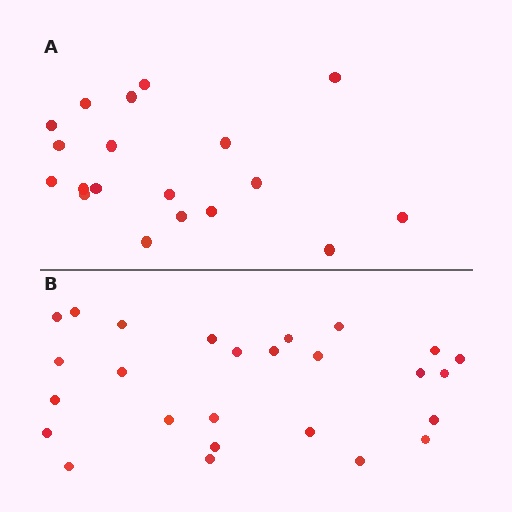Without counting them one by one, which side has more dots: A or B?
Region B (the bottom region) has more dots.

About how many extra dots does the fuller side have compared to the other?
Region B has roughly 8 or so more dots than region A.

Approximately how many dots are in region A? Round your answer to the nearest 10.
About 20 dots. (The exact count is 19, which rounds to 20.)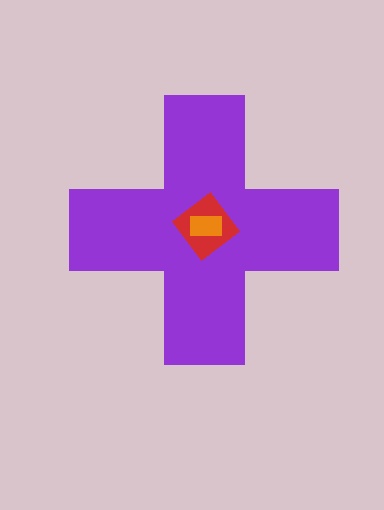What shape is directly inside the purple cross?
The red diamond.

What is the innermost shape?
The orange rectangle.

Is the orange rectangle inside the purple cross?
Yes.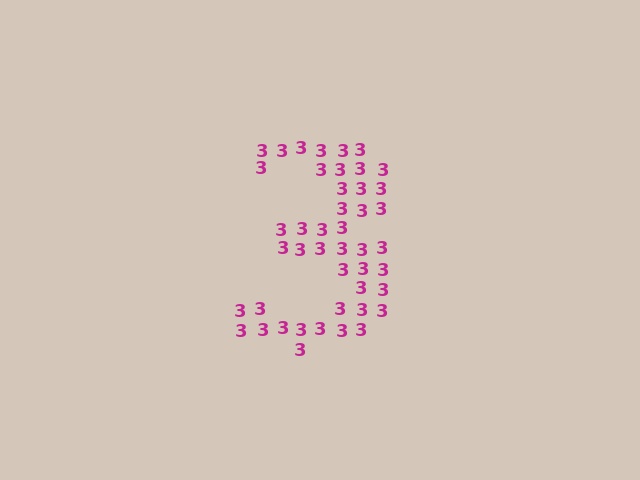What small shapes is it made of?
It is made of small digit 3's.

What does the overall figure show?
The overall figure shows the digit 3.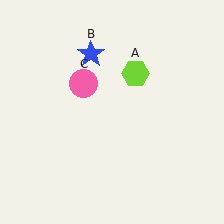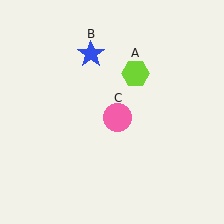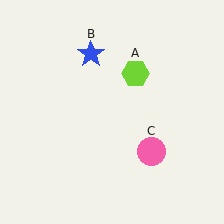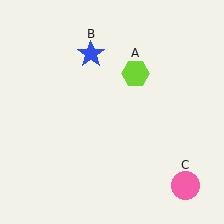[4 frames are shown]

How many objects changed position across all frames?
1 object changed position: pink circle (object C).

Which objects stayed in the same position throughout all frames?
Lime hexagon (object A) and blue star (object B) remained stationary.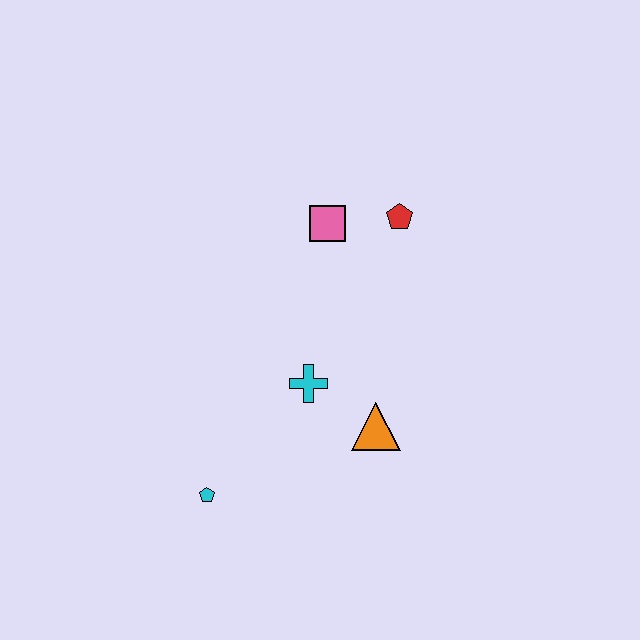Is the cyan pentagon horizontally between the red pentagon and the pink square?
No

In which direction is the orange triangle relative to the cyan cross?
The orange triangle is to the right of the cyan cross.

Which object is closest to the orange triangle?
The cyan cross is closest to the orange triangle.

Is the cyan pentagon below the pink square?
Yes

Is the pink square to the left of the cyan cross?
No